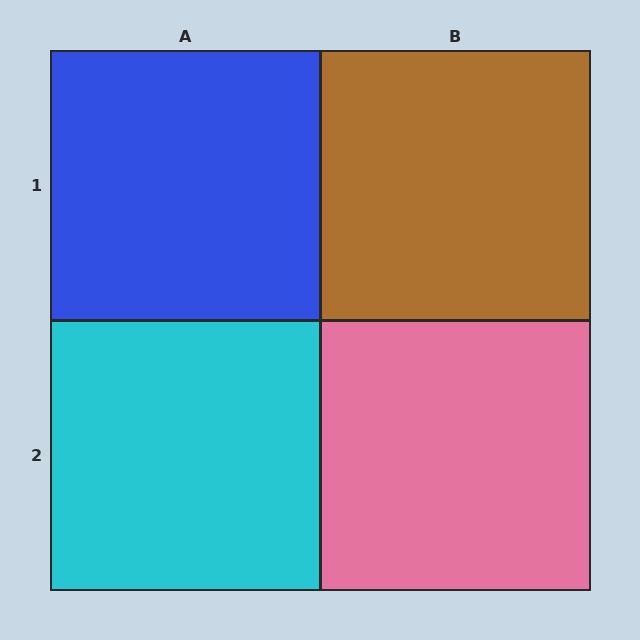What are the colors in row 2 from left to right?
Cyan, pink.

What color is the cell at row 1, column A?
Blue.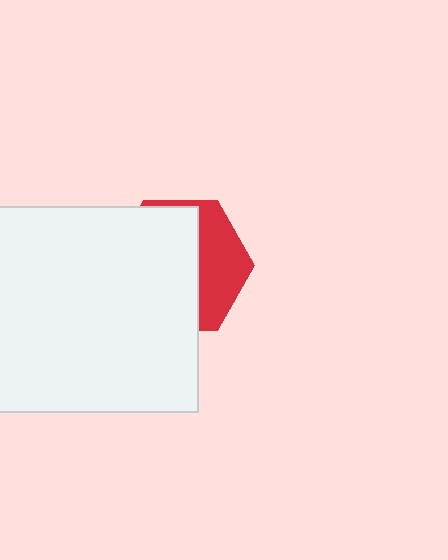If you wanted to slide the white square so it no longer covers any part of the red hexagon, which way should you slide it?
Slide it left — that is the most direct way to separate the two shapes.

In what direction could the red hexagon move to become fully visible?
The red hexagon could move right. That would shift it out from behind the white square entirely.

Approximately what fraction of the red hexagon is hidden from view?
Roughly 65% of the red hexagon is hidden behind the white square.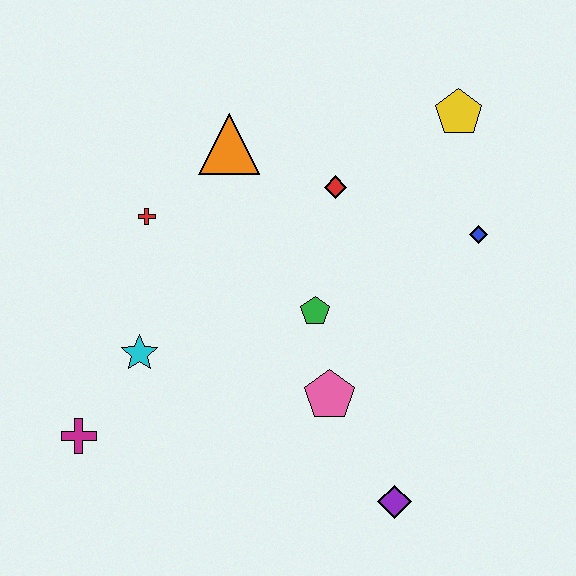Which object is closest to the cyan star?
The magenta cross is closest to the cyan star.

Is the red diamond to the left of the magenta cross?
No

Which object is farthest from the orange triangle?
The purple diamond is farthest from the orange triangle.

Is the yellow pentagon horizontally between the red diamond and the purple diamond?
No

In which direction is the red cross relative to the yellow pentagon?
The red cross is to the left of the yellow pentagon.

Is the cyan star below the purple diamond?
No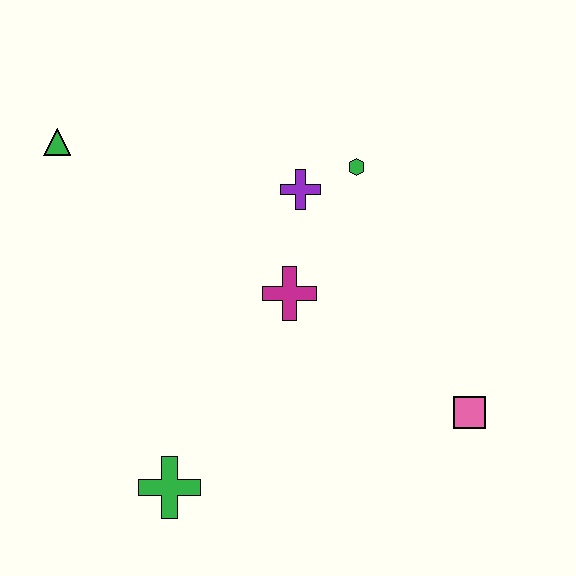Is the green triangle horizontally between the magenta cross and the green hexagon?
No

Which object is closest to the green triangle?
The purple cross is closest to the green triangle.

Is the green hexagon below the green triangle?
Yes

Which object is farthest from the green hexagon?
The green cross is farthest from the green hexagon.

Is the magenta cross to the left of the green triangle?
No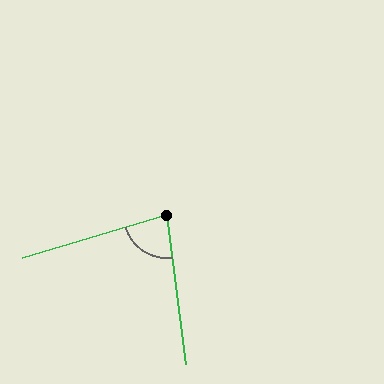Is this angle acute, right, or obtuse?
It is acute.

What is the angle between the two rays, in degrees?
Approximately 80 degrees.